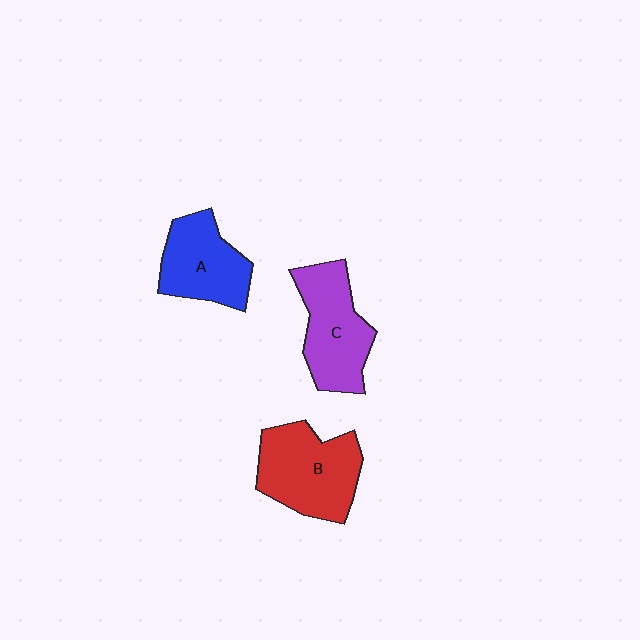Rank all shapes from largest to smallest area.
From largest to smallest: B (red), C (purple), A (blue).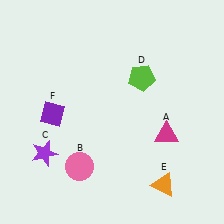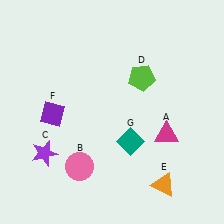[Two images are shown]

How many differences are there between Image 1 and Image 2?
There is 1 difference between the two images.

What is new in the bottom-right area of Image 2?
A teal diamond (G) was added in the bottom-right area of Image 2.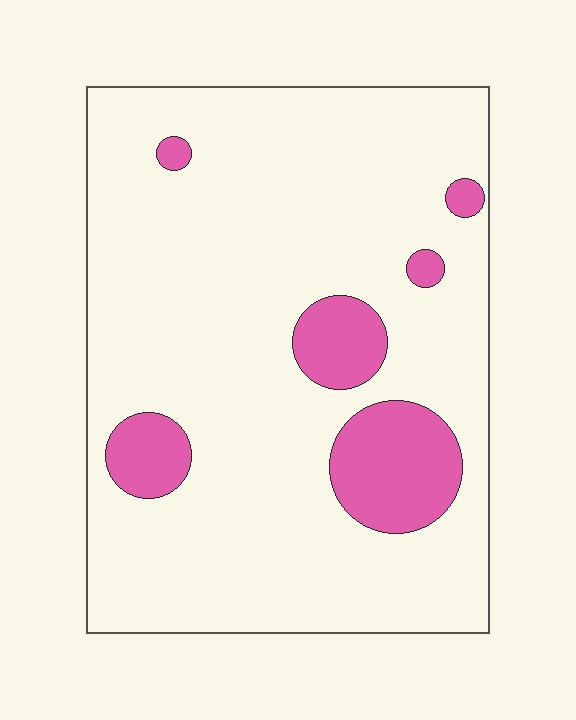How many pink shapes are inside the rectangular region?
6.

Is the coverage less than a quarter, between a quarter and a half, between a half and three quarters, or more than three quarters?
Less than a quarter.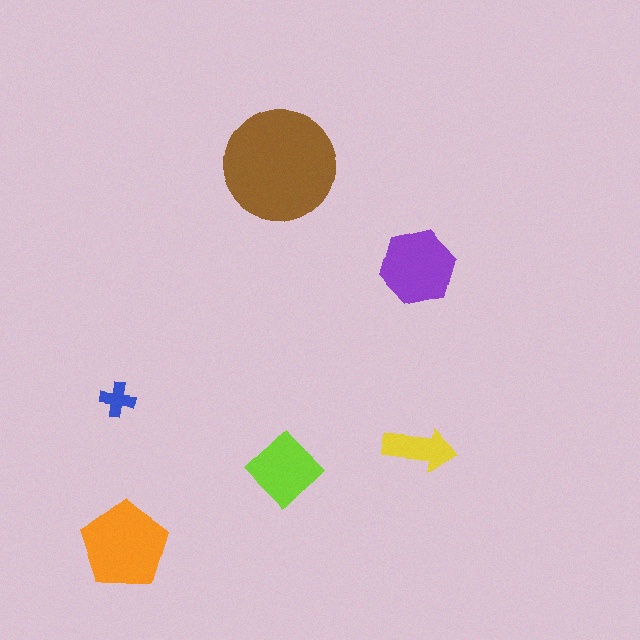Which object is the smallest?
The blue cross.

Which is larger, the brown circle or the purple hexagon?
The brown circle.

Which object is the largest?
The brown circle.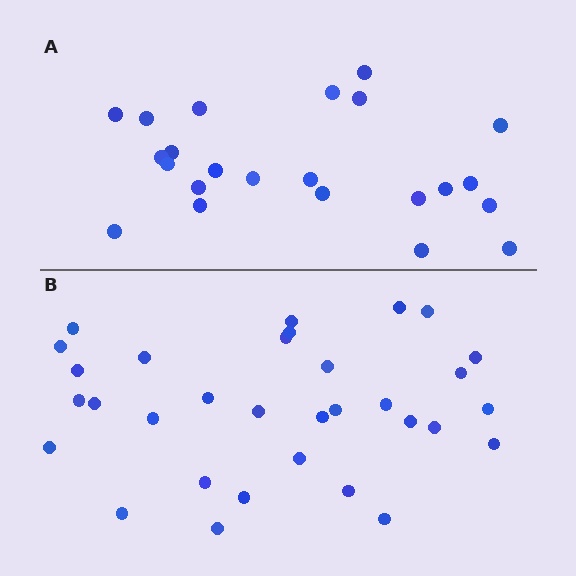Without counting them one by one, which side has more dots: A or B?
Region B (the bottom region) has more dots.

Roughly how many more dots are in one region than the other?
Region B has roughly 8 or so more dots than region A.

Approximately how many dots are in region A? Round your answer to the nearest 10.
About 20 dots. (The exact count is 23, which rounds to 20.)